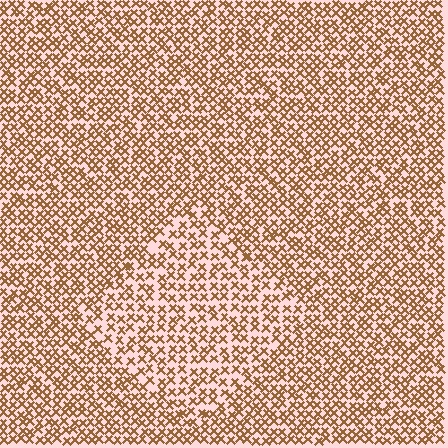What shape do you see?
I see a diamond.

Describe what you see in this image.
The image contains small brown elements arranged at two different densities. A diamond-shaped region is visible where the elements are less densely packed than the surrounding area.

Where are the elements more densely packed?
The elements are more densely packed outside the diamond boundary.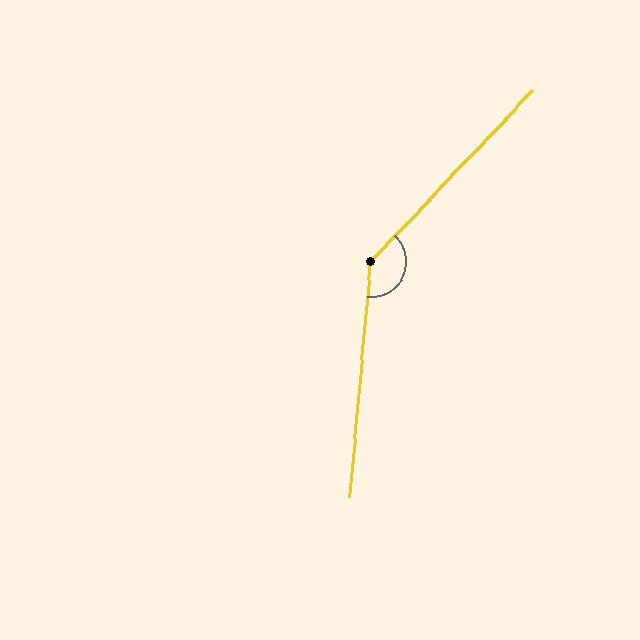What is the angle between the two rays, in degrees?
Approximately 142 degrees.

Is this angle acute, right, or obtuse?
It is obtuse.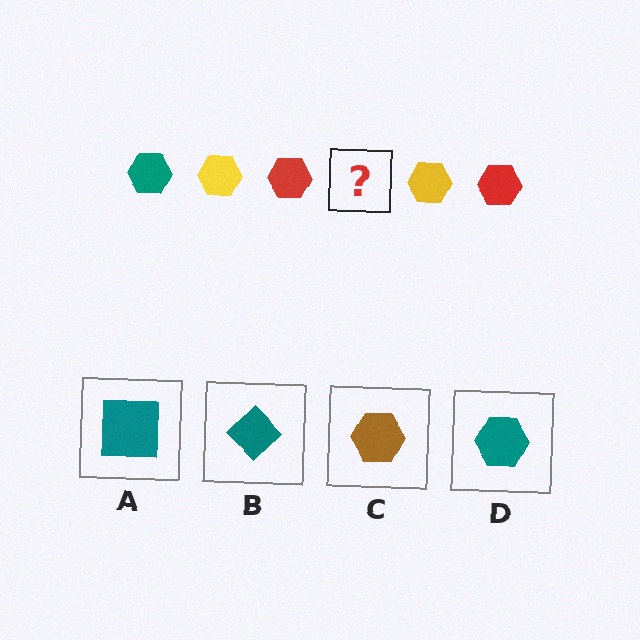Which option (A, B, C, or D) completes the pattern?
D.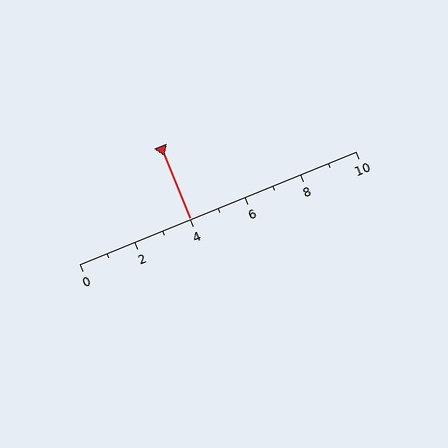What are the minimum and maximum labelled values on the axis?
The axis runs from 0 to 10.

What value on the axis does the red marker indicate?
The marker indicates approximately 4.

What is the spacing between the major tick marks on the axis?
The major ticks are spaced 2 apart.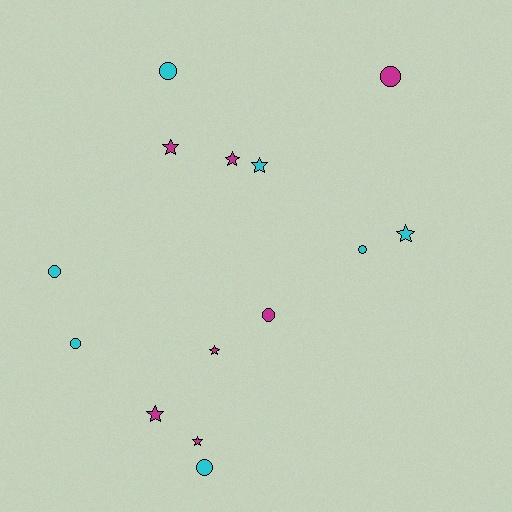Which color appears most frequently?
Magenta, with 7 objects.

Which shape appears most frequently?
Star, with 7 objects.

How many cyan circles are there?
There are 5 cyan circles.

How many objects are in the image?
There are 14 objects.